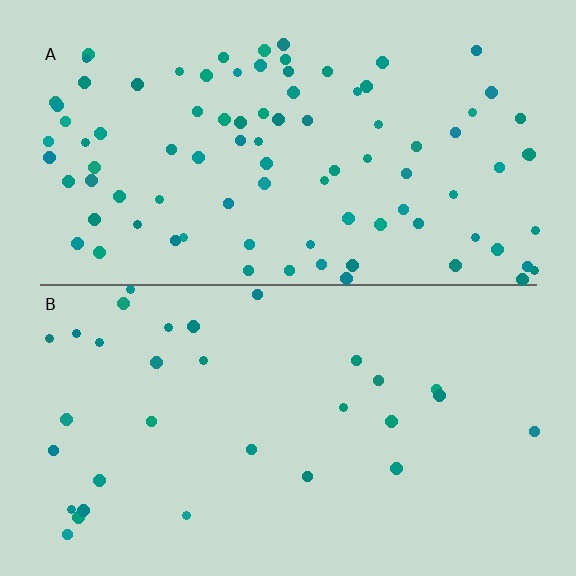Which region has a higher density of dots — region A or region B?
A (the top).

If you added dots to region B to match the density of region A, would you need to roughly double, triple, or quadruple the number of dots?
Approximately triple.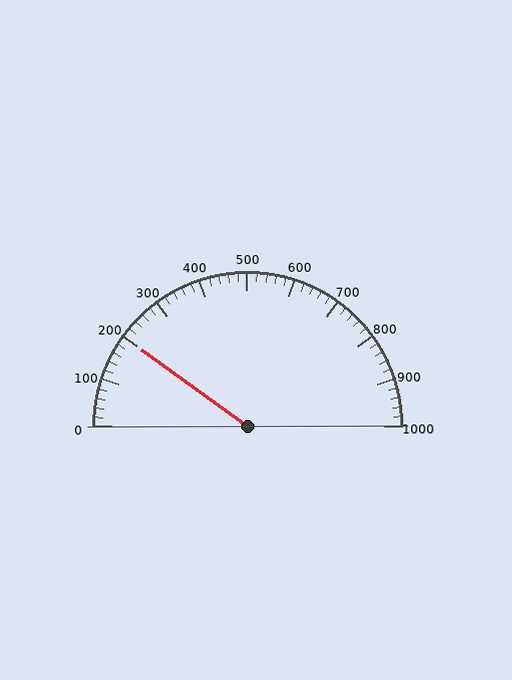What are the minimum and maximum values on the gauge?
The gauge ranges from 0 to 1000.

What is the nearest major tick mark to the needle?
The nearest major tick mark is 200.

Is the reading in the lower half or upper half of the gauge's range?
The reading is in the lower half of the range (0 to 1000).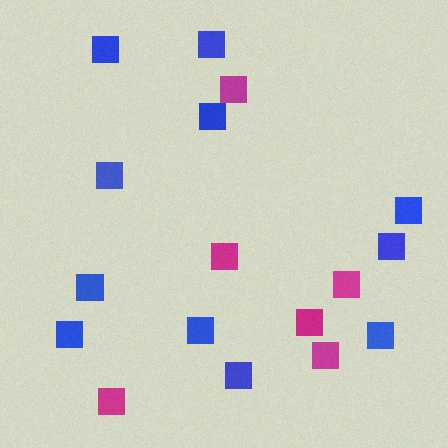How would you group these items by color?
There are 2 groups: one group of magenta squares (6) and one group of blue squares (11).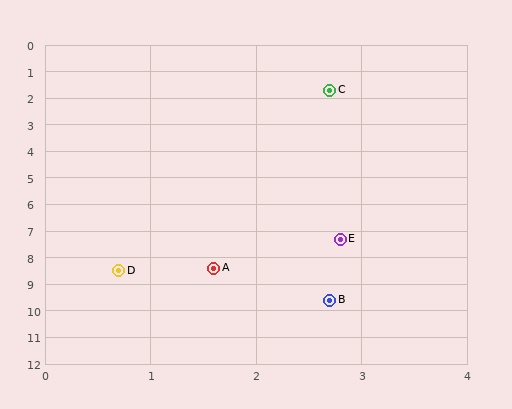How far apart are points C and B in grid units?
Points C and B are about 7.9 grid units apart.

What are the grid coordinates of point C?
Point C is at approximately (2.7, 1.7).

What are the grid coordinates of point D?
Point D is at approximately (0.7, 8.5).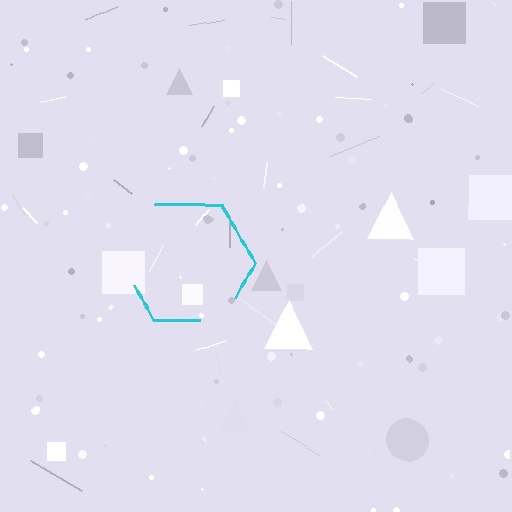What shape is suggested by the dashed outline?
The dashed outline suggests a hexagon.